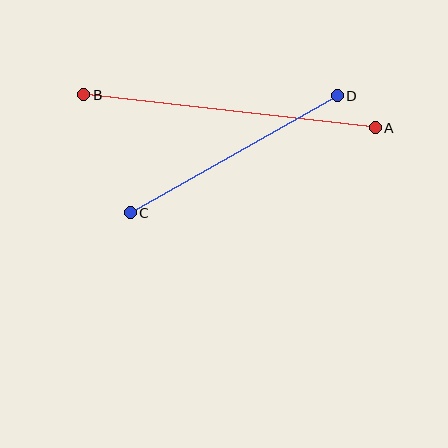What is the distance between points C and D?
The distance is approximately 238 pixels.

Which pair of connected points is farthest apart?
Points A and B are farthest apart.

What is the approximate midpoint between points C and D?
The midpoint is at approximately (234, 154) pixels.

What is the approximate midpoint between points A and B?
The midpoint is at approximately (229, 111) pixels.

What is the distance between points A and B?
The distance is approximately 293 pixels.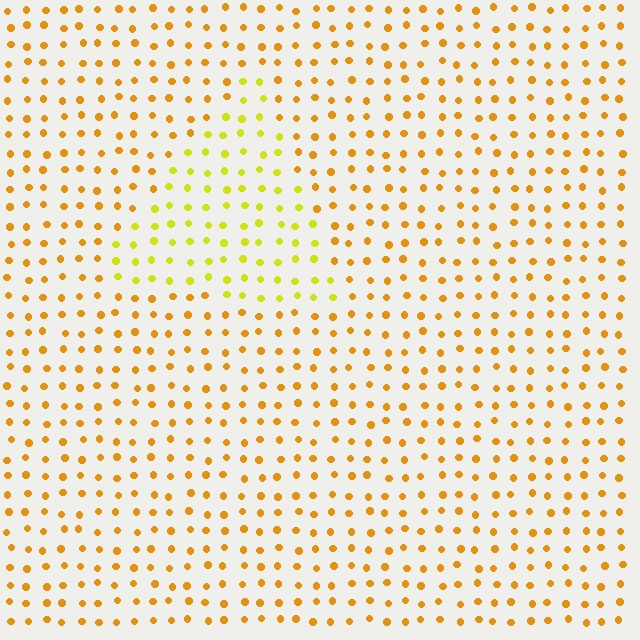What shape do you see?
I see a triangle.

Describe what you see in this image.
The image is filled with small orange elements in a uniform arrangement. A triangle-shaped region is visible where the elements are tinted to a slightly different hue, forming a subtle color boundary.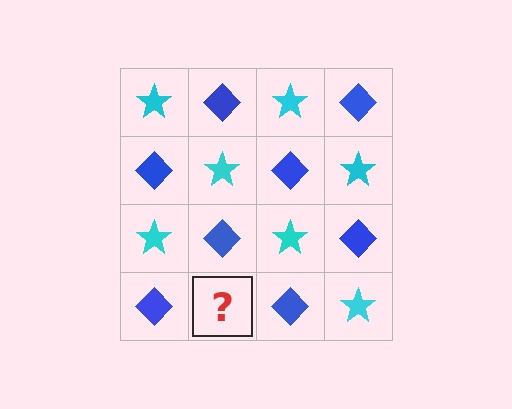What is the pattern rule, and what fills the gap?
The rule is that it alternates cyan star and blue diamond in a checkerboard pattern. The gap should be filled with a cyan star.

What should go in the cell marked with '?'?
The missing cell should contain a cyan star.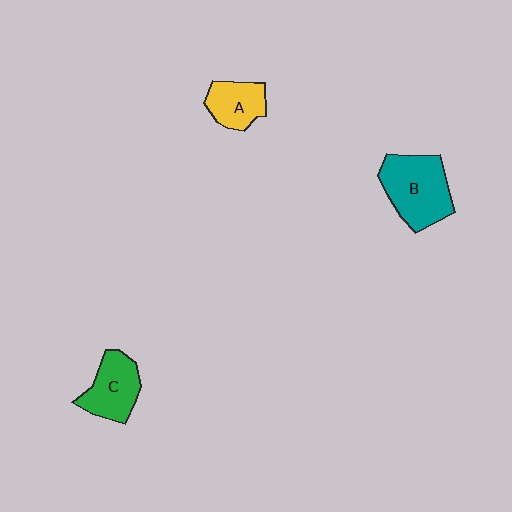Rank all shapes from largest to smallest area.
From largest to smallest: B (teal), C (green), A (yellow).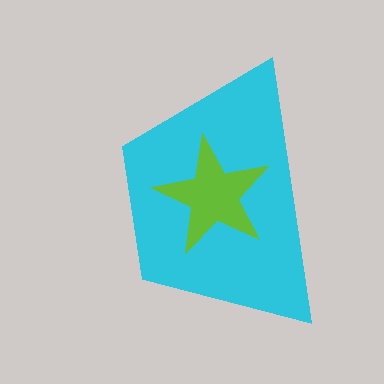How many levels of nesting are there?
2.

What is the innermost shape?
The lime star.